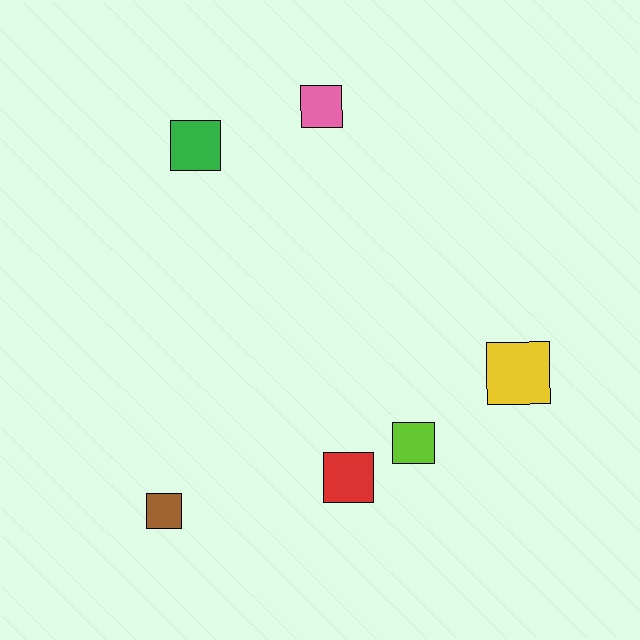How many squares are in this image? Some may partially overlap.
There are 6 squares.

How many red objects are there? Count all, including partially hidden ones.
There is 1 red object.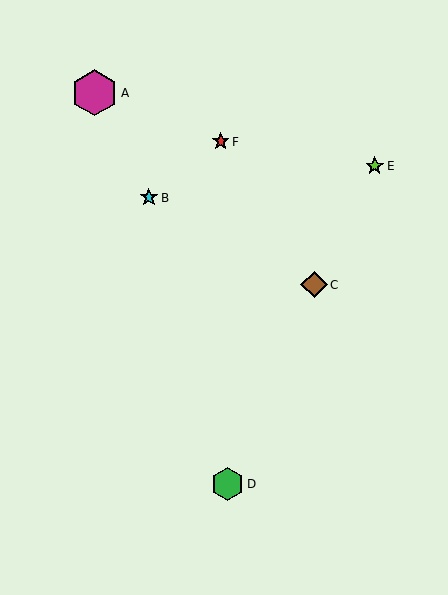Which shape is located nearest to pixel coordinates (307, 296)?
The brown diamond (labeled C) at (314, 285) is nearest to that location.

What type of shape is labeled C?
Shape C is a brown diamond.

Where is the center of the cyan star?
The center of the cyan star is at (149, 198).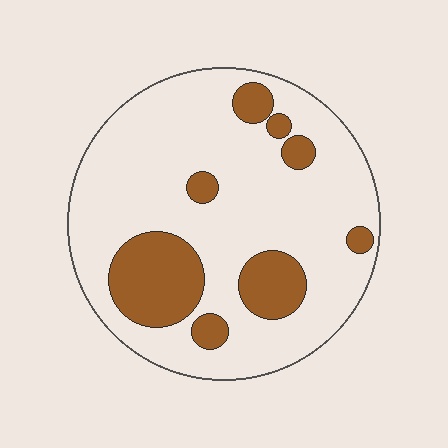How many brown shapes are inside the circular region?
8.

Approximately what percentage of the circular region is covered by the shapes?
Approximately 20%.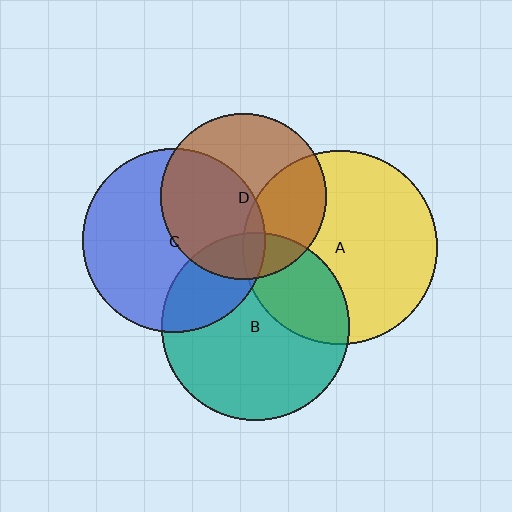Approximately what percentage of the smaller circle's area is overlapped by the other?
Approximately 35%.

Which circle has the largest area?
Circle A (yellow).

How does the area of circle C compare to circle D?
Approximately 1.2 times.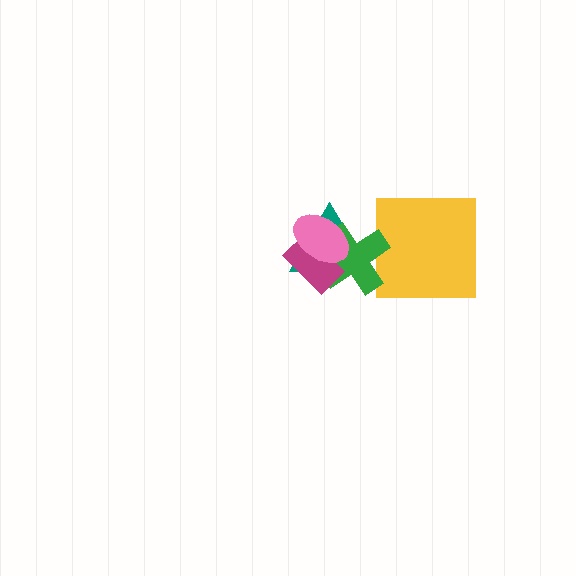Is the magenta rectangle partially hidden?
Yes, it is partially covered by another shape.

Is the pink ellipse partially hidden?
No, no other shape covers it.